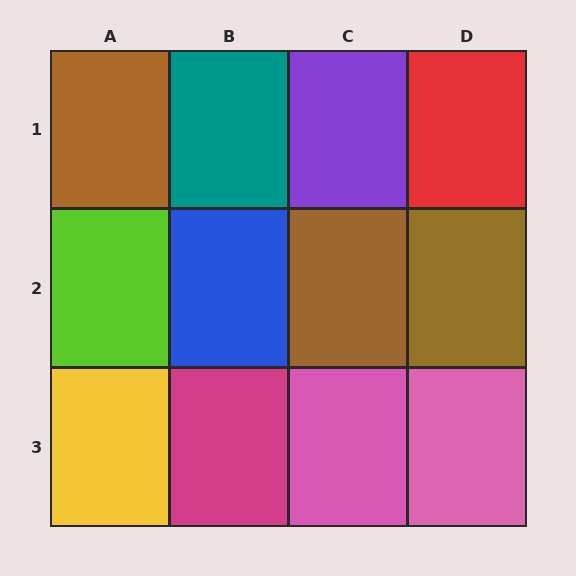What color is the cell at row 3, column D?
Pink.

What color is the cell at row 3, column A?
Yellow.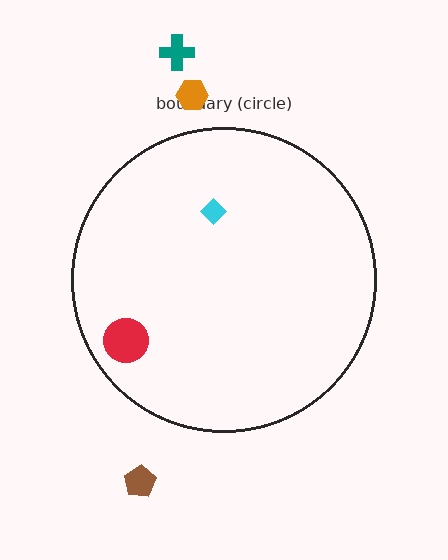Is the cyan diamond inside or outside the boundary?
Inside.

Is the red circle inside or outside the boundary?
Inside.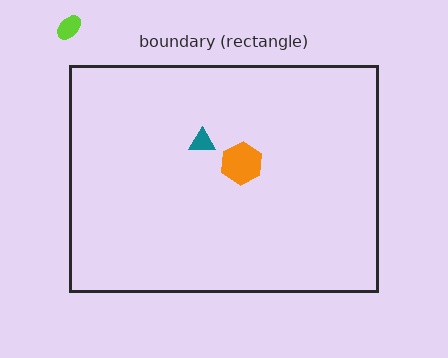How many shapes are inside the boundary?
2 inside, 1 outside.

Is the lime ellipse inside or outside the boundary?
Outside.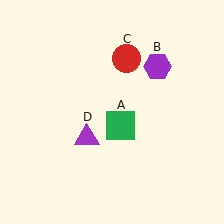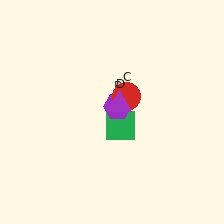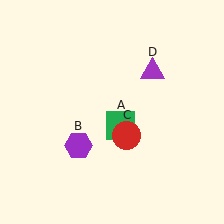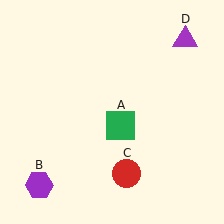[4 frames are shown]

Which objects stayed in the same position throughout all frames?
Green square (object A) remained stationary.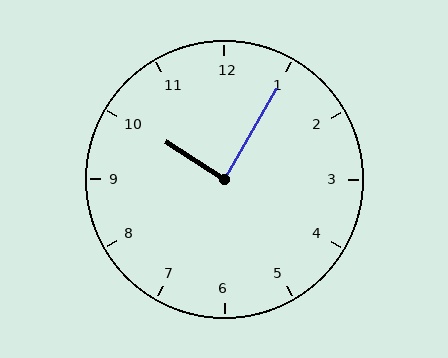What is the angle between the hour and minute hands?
Approximately 88 degrees.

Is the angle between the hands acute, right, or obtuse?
It is right.